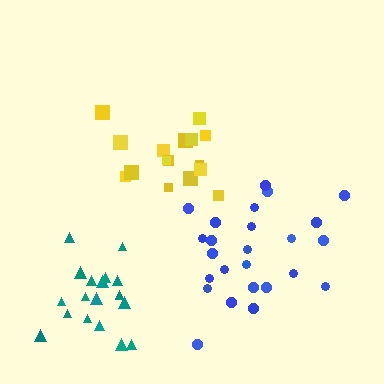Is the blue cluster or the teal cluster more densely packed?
Teal.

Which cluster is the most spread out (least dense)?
Blue.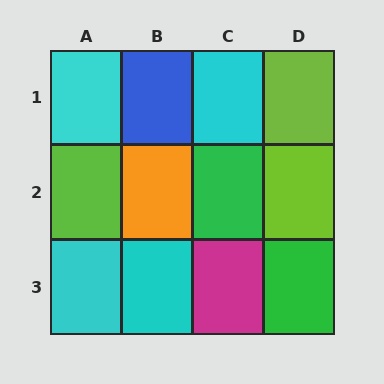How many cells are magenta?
1 cell is magenta.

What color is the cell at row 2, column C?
Green.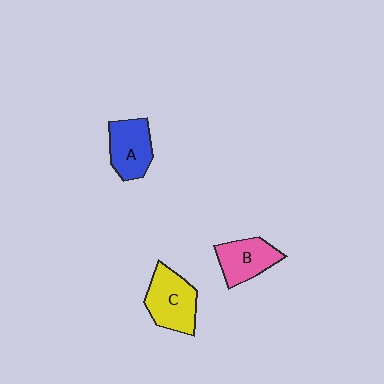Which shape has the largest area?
Shape C (yellow).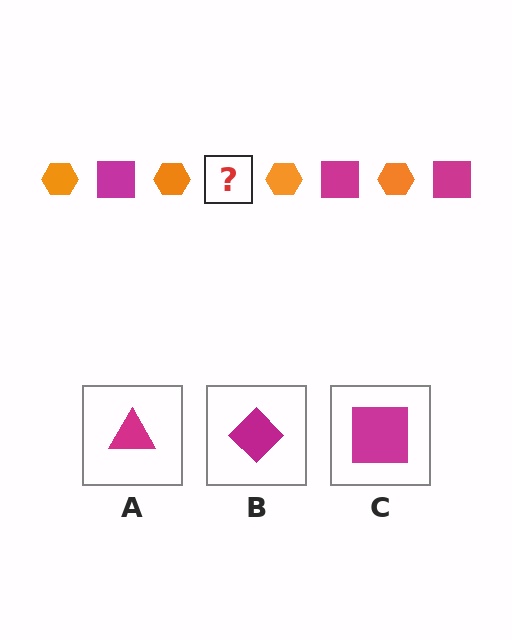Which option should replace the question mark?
Option C.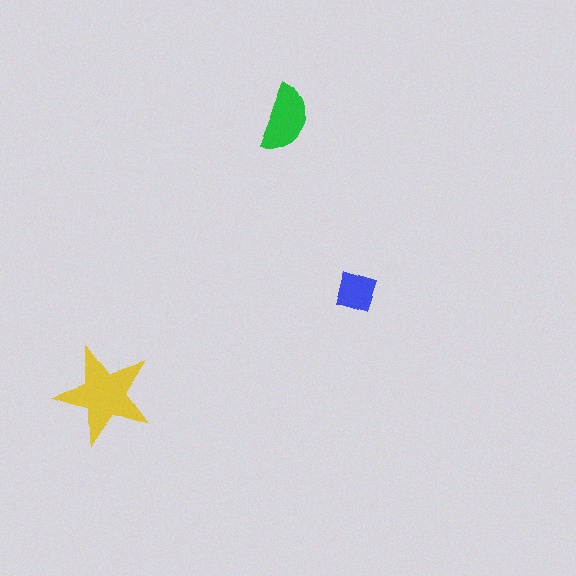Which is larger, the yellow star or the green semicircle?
The yellow star.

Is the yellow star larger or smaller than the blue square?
Larger.